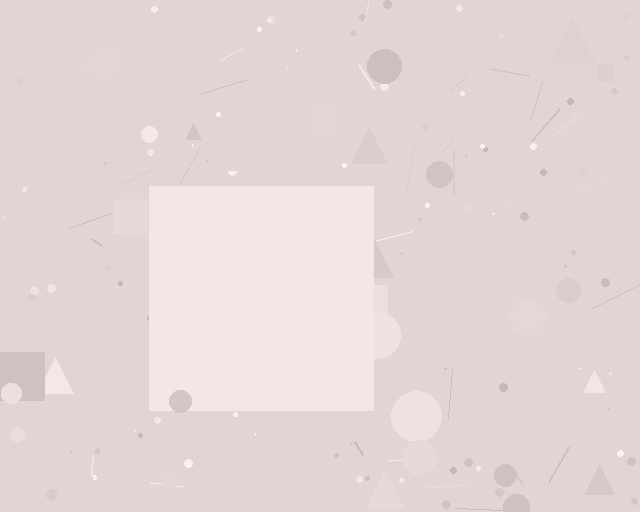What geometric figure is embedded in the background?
A square is embedded in the background.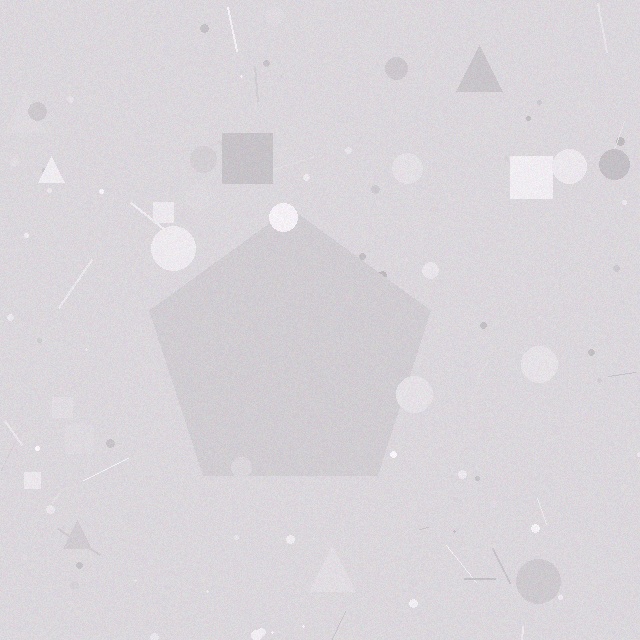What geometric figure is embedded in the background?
A pentagon is embedded in the background.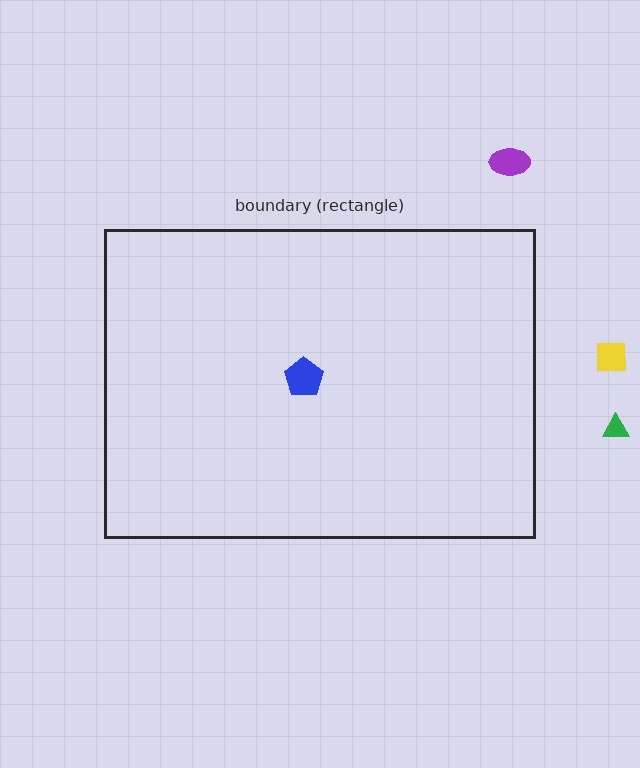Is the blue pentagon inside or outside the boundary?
Inside.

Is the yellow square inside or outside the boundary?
Outside.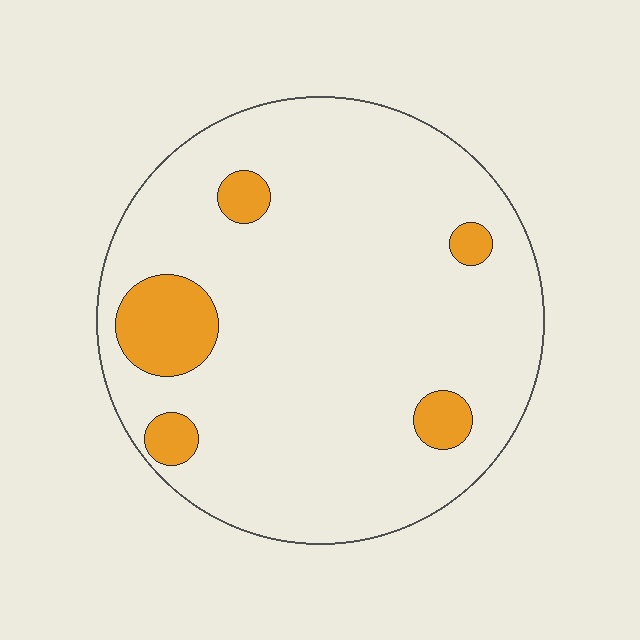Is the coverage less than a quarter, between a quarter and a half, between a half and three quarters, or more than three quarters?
Less than a quarter.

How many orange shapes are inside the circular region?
5.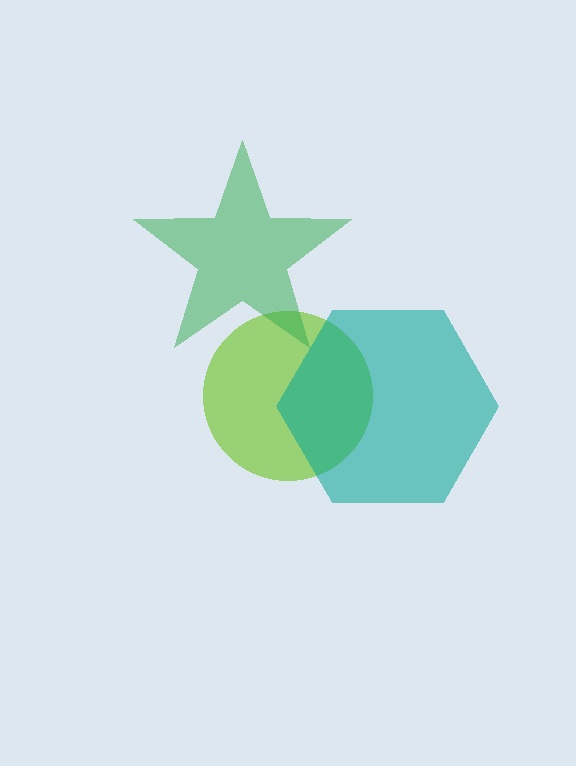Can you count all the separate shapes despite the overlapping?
Yes, there are 3 separate shapes.